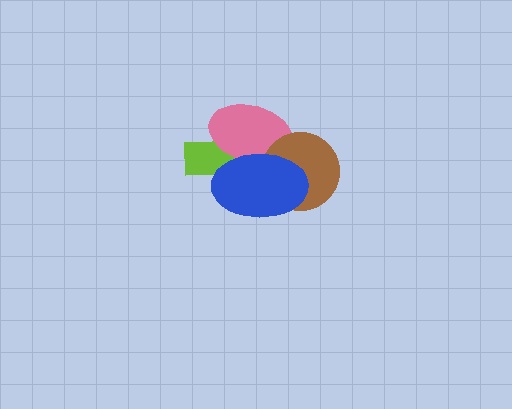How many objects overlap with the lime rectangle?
2 objects overlap with the lime rectangle.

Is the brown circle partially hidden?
Yes, it is partially covered by another shape.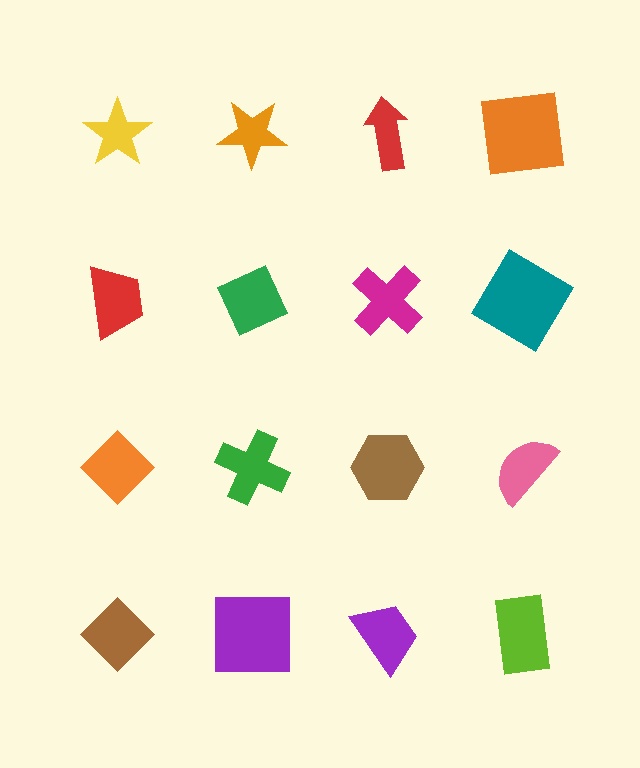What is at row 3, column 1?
An orange diamond.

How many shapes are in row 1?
4 shapes.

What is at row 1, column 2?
An orange star.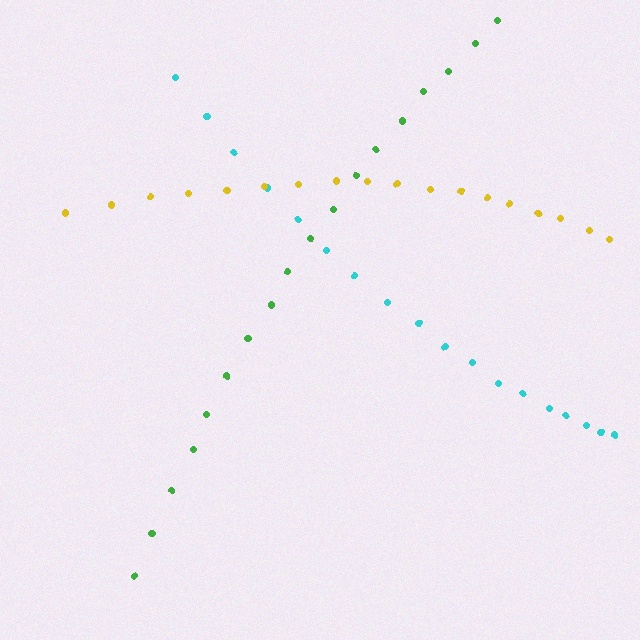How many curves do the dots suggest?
There are 3 distinct paths.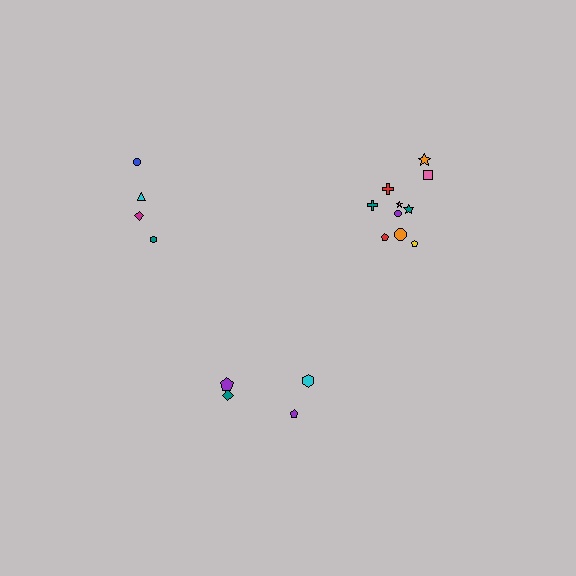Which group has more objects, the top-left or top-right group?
The top-right group.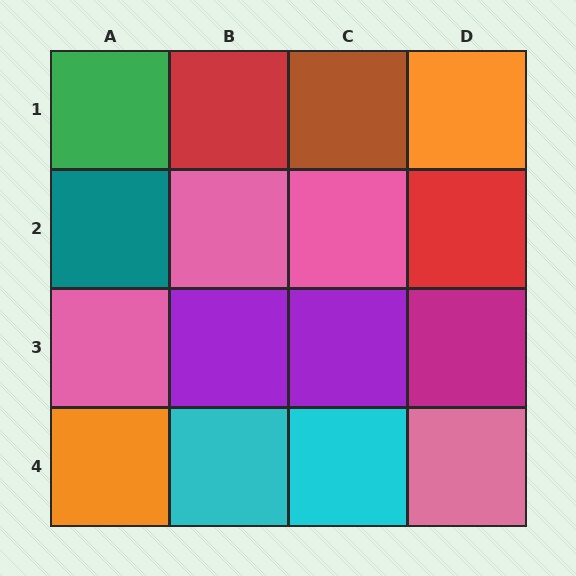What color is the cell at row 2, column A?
Teal.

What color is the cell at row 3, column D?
Magenta.